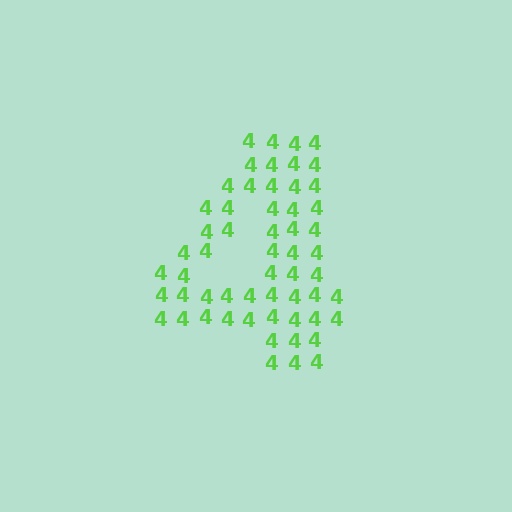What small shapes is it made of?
It is made of small digit 4's.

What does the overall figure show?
The overall figure shows the digit 4.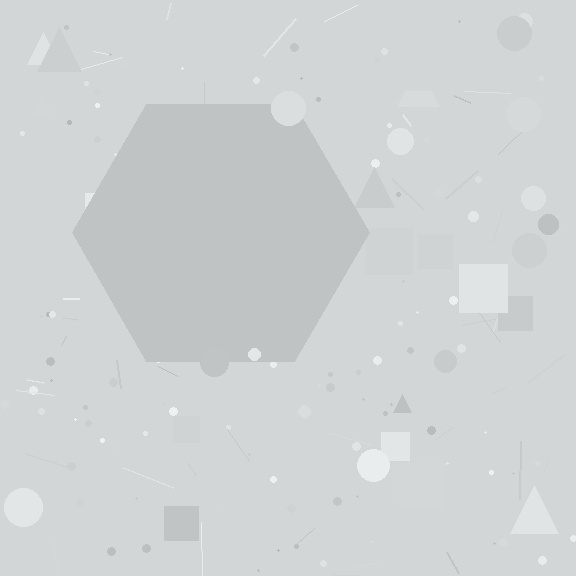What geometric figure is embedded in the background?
A hexagon is embedded in the background.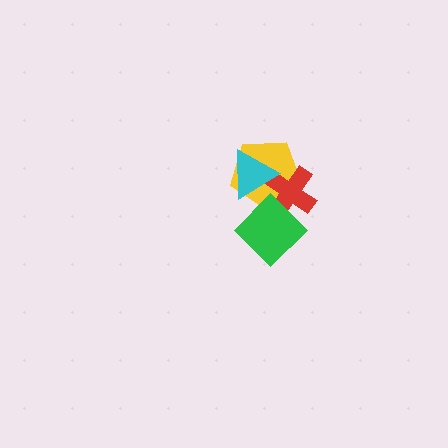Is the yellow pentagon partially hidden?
Yes, it is partially covered by another shape.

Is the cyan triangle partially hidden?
No, no other shape covers it.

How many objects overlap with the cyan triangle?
2 objects overlap with the cyan triangle.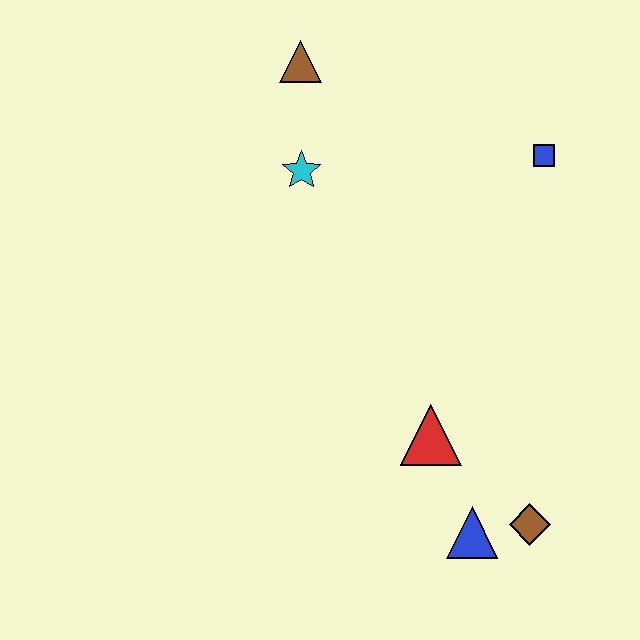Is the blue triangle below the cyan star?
Yes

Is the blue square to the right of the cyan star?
Yes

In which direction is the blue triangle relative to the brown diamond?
The blue triangle is to the left of the brown diamond.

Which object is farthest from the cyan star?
The brown diamond is farthest from the cyan star.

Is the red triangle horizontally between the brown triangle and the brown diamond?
Yes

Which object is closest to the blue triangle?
The brown diamond is closest to the blue triangle.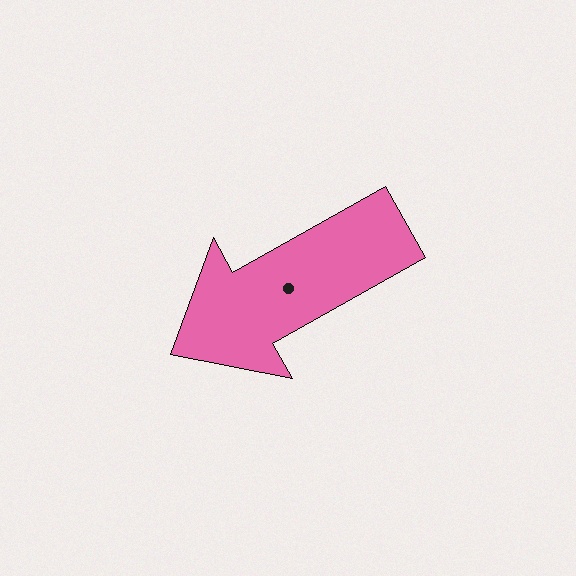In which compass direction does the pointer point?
Southwest.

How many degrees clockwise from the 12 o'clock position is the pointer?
Approximately 241 degrees.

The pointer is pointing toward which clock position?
Roughly 8 o'clock.